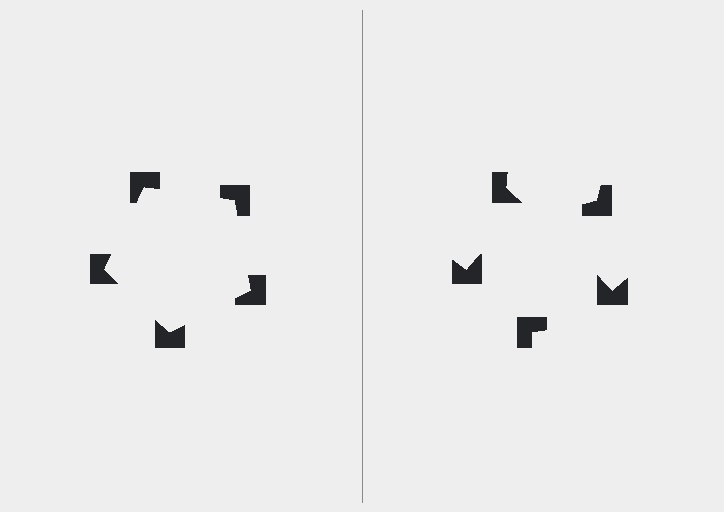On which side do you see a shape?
An illusory pentagon appears on the left side. On the right side the wedge cuts are rotated, so no coherent shape forms.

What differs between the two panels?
The notched squares are positioned identically on both sides; only the wedge orientations differ. On the left they align to a pentagon; on the right they are misaligned.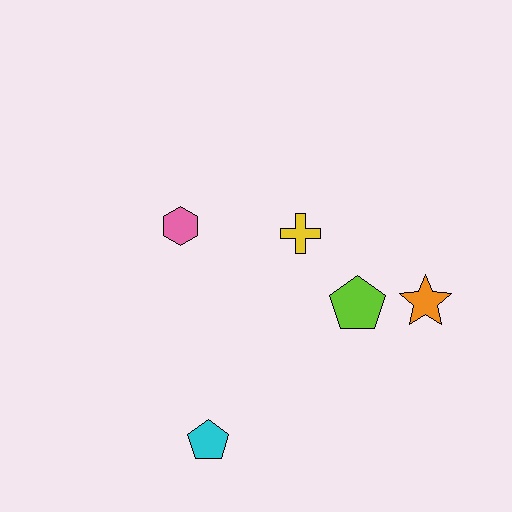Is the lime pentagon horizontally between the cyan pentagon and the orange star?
Yes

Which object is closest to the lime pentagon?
The orange star is closest to the lime pentagon.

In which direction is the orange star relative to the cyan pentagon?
The orange star is to the right of the cyan pentagon.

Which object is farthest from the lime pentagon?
The cyan pentagon is farthest from the lime pentagon.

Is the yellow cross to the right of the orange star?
No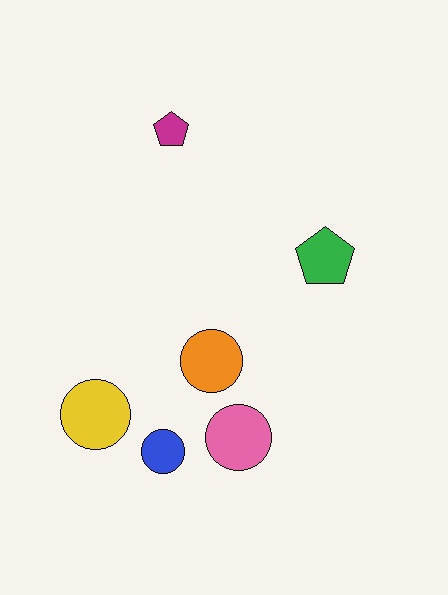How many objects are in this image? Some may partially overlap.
There are 6 objects.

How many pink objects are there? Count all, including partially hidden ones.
There is 1 pink object.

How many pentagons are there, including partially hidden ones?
There are 2 pentagons.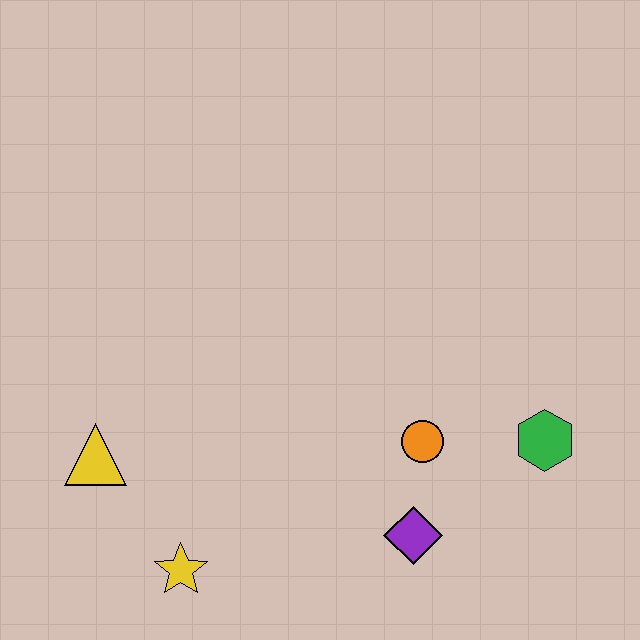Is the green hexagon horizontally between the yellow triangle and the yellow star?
No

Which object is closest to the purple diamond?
The orange circle is closest to the purple diamond.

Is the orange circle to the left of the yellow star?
No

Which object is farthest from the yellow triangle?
The green hexagon is farthest from the yellow triangle.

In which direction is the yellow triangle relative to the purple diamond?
The yellow triangle is to the left of the purple diamond.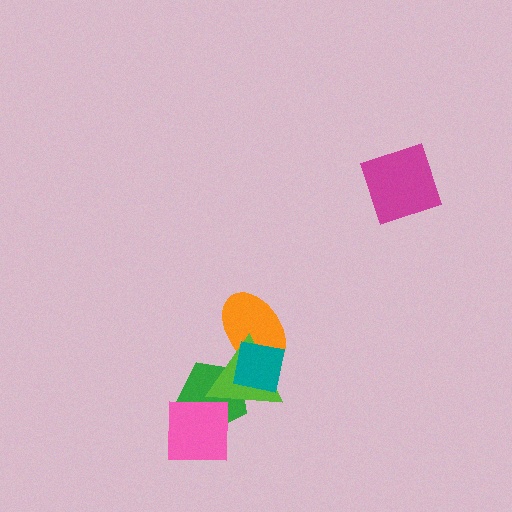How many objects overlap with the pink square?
2 objects overlap with the pink square.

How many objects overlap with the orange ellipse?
2 objects overlap with the orange ellipse.